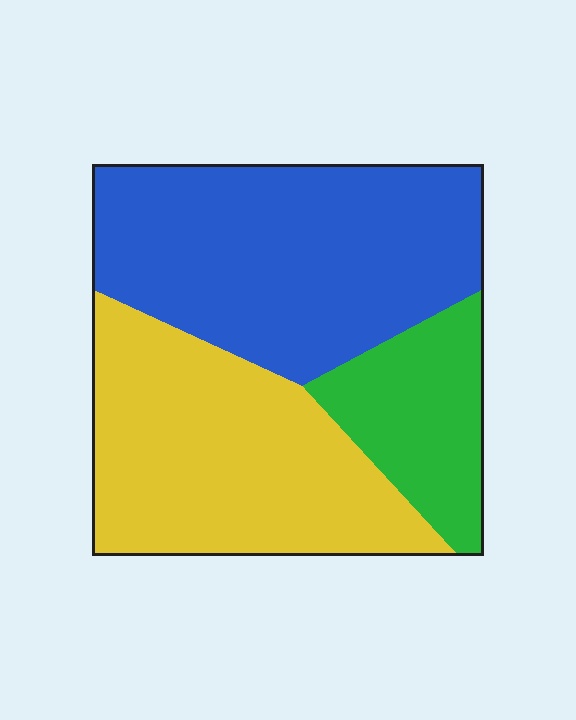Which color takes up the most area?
Blue, at roughly 45%.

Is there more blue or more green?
Blue.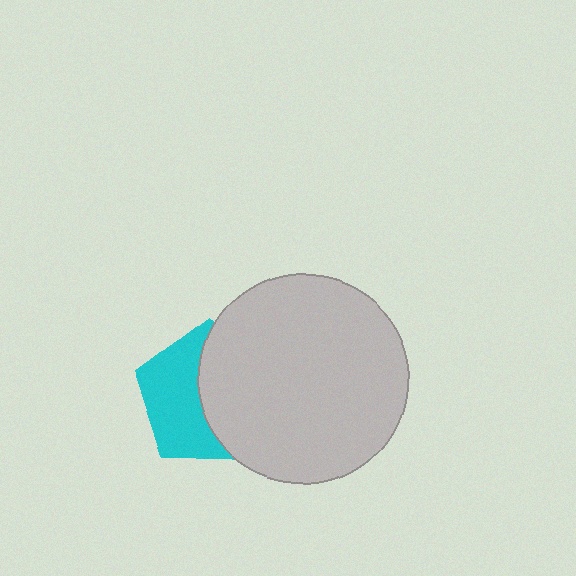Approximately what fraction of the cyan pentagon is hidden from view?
Roughly 51% of the cyan pentagon is hidden behind the light gray circle.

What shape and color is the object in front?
The object in front is a light gray circle.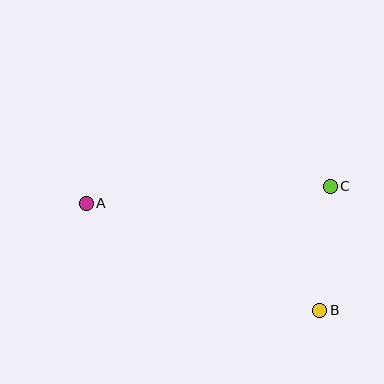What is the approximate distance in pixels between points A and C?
The distance between A and C is approximately 245 pixels.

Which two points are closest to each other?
Points B and C are closest to each other.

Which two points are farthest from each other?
Points A and B are farthest from each other.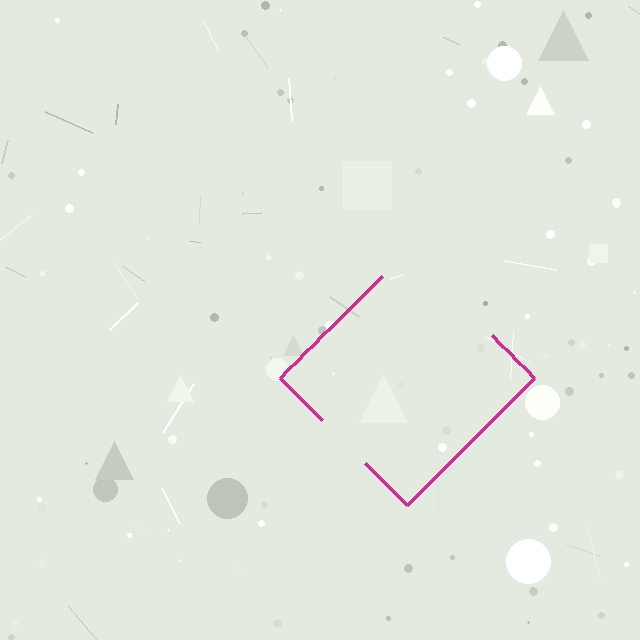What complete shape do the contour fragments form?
The contour fragments form a diamond.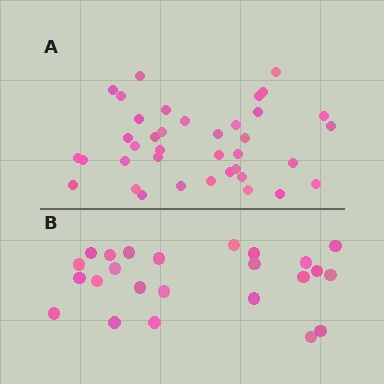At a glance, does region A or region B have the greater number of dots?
Region A (the top region) has more dots.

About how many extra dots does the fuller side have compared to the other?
Region A has approximately 15 more dots than region B.